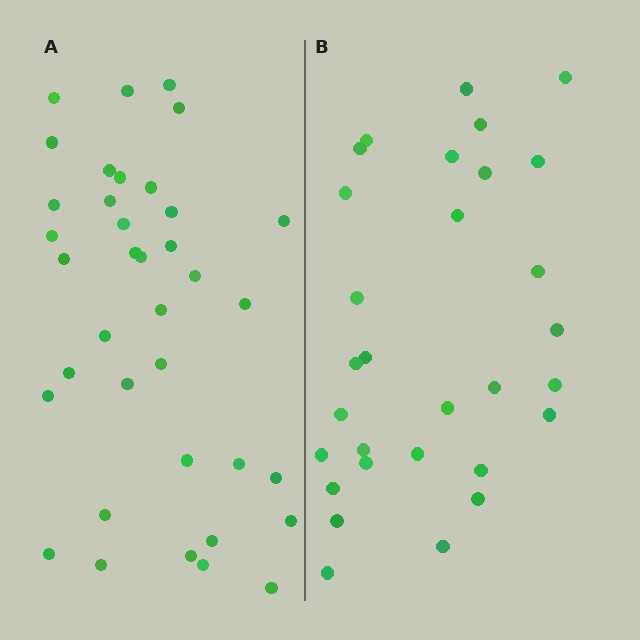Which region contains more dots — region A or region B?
Region A (the left region) has more dots.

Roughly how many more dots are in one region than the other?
Region A has roughly 8 or so more dots than region B.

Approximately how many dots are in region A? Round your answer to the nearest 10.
About 40 dots. (The exact count is 37, which rounds to 40.)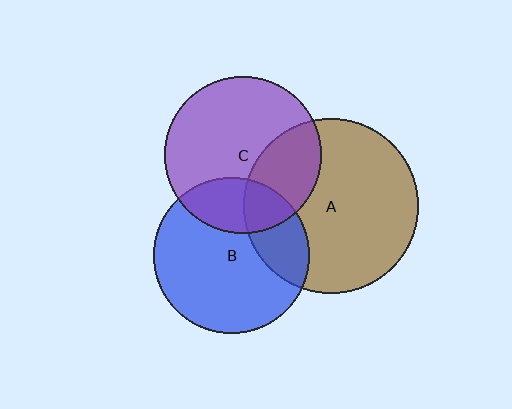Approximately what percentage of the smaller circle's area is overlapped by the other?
Approximately 30%.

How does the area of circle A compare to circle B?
Approximately 1.2 times.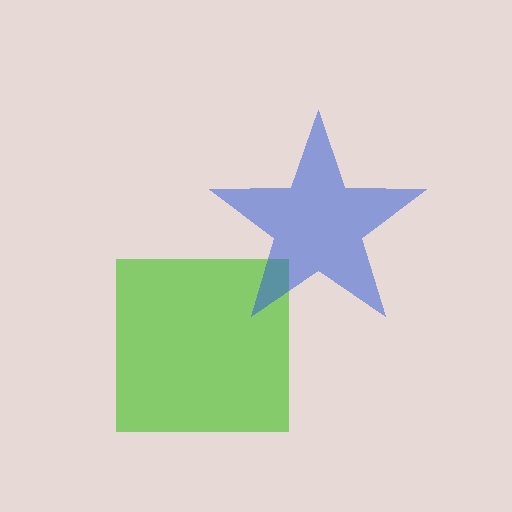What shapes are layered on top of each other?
The layered shapes are: a lime square, a blue star.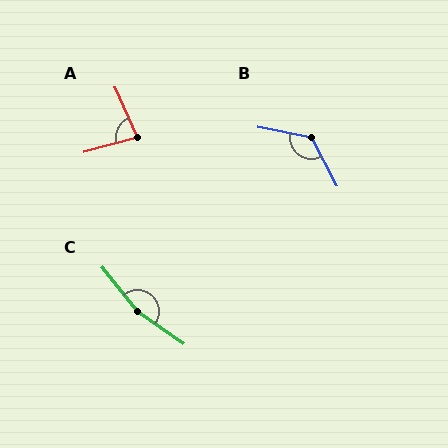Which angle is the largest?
C, at approximately 163 degrees.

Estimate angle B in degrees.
Approximately 129 degrees.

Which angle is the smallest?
A, at approximately 81 degrees.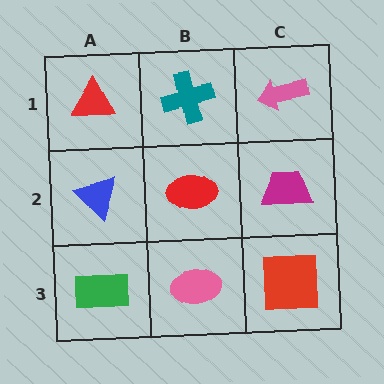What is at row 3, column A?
A green rectangle.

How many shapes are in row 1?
3 shapes.